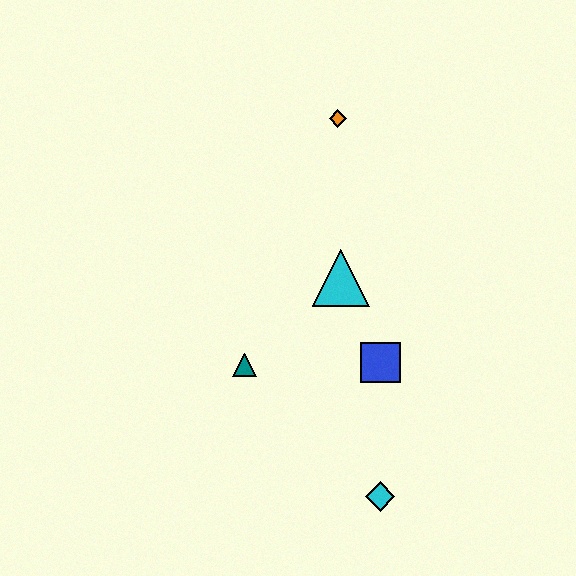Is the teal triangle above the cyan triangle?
No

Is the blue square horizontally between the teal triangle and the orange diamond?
No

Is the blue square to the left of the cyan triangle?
No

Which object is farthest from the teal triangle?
The orange diamond is farthest from the teal triangle.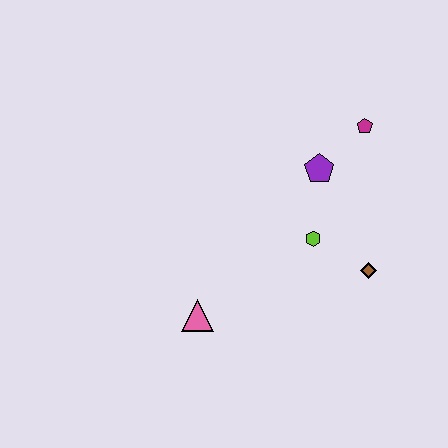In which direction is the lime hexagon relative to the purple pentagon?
The lime hexagon is below the purple pentagon.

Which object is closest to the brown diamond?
The lime hexagon is closest to the brown diamond.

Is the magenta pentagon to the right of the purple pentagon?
Yes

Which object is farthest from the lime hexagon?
The pink triangle is farthest from the lime hexagon.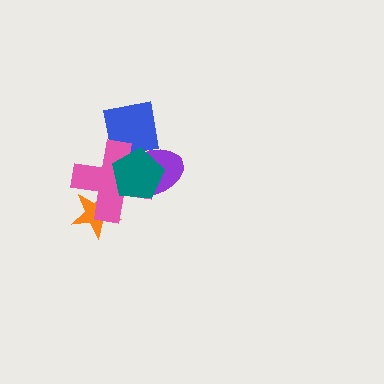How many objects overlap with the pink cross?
4 objects overlap with the pink cross.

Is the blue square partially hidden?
Yes, it is partially covered by another shape.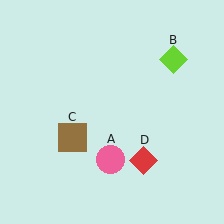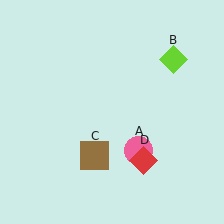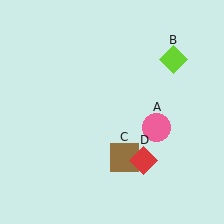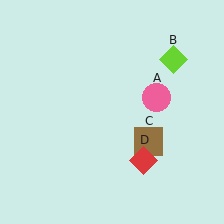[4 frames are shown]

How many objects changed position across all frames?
2 objects changed position: pink circle (object A), brown square (object C).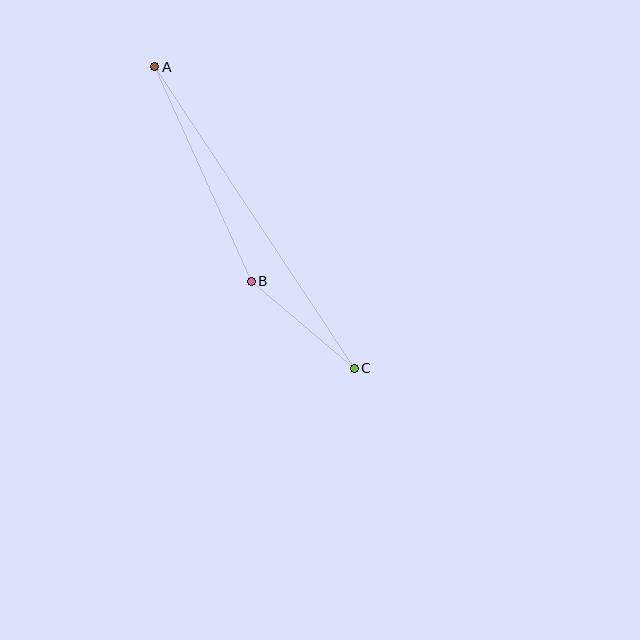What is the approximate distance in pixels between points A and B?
The distance between A and B is approximately 235 pixels.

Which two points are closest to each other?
Points B and C are closest to each other.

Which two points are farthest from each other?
Points A and C are farthest from each other.